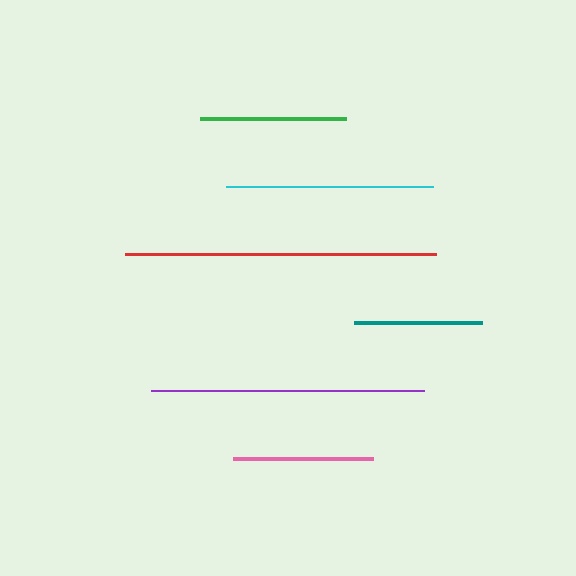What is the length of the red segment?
The red segment is approximately 311 pixels long.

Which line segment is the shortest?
The teal line is the shortest at approximately 128 pixels.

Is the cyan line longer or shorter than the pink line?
The cyan line is longer than the pink line.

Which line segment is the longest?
The red line is the longest at approximately 311 pixels.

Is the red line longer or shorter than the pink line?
The red line is longer than the pink line.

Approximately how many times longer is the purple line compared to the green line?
The purple line is approximately 1.9 times the length of the green line.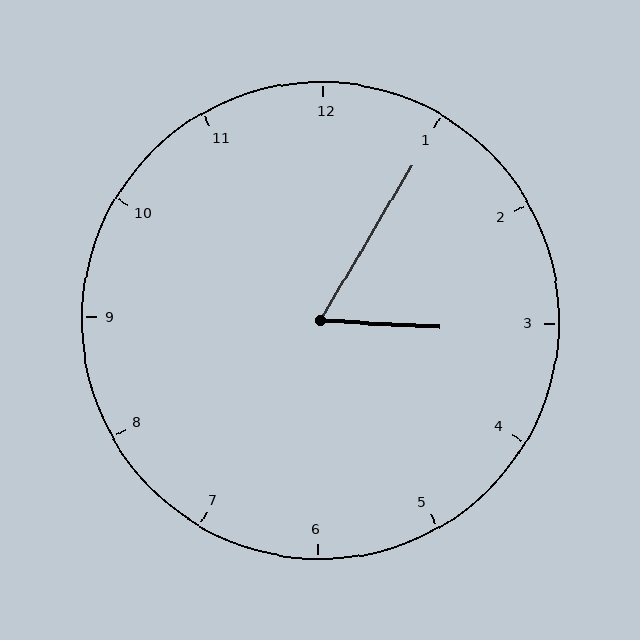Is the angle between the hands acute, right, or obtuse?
It is acute.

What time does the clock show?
3:05.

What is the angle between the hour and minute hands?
Approximately 62 degrees.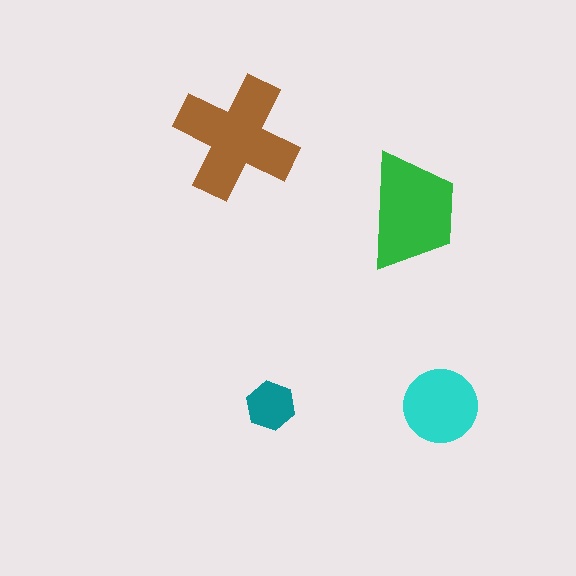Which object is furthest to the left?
The brown cross is leftmost.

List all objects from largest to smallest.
The brown cross, the green trapezoid, the cyan circle, the teal hexagon.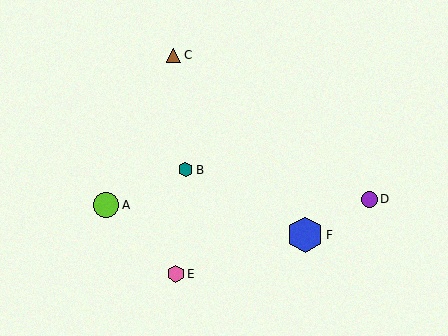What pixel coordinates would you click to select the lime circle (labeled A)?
Click at (106, 205) to select the lime circle A.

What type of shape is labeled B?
Shape B is a teal hexagon.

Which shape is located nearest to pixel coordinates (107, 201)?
The lime circle (labeled A) at (106, 205) is nearest to that location.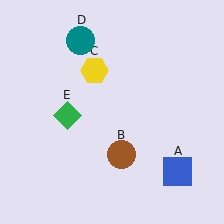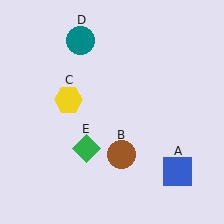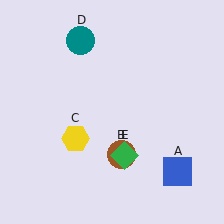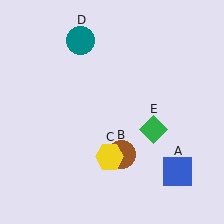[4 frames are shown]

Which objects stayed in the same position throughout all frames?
Blue square (object A) and brown circle (object B) and teal circle (object D) remained stationary.